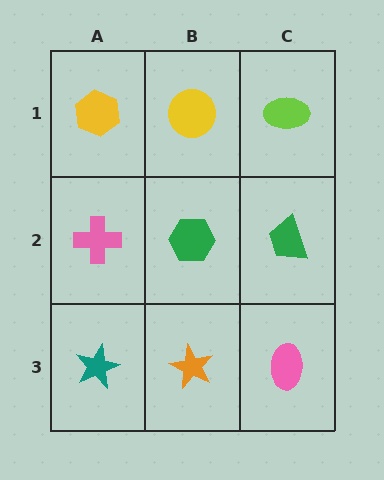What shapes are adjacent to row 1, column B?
A green hexagon (row 2, column B), a yellow hexagon (row 1, column A), a lime ellipse (row 1, column C).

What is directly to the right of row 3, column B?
A pink ellipse.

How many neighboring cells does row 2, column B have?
4.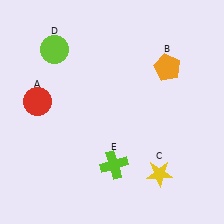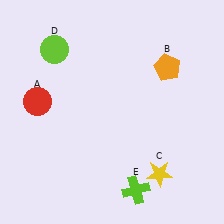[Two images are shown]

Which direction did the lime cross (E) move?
The lime cross (E) moved down.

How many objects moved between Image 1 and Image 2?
1 object moved between the two images.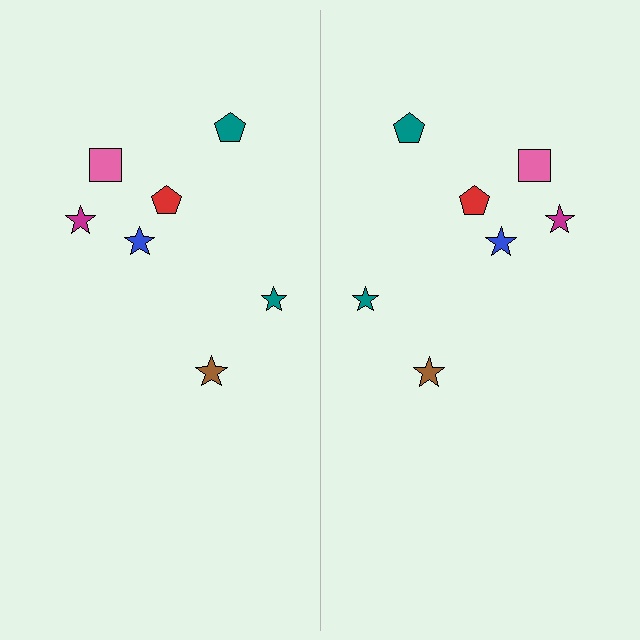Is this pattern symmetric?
Yes, this pattern has bilateral (reflection) symmetry.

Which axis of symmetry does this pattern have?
The pattern has a vertical axis of symmetry running through the center of the image.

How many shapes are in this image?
There are 14 shapes in this image.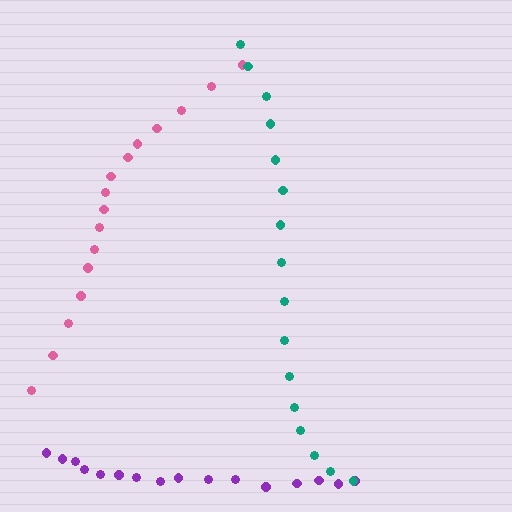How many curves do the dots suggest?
There are 3 distinct paths.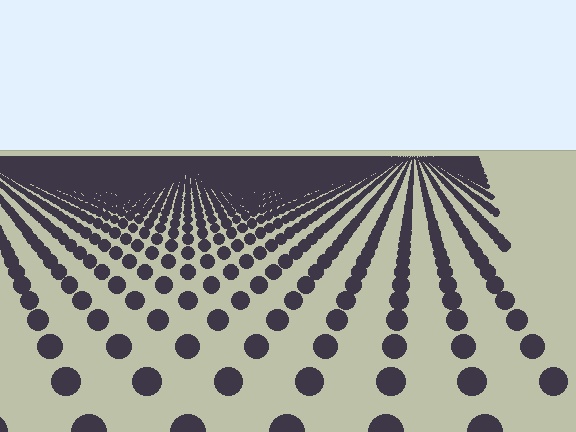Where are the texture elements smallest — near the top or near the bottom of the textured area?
Near the top.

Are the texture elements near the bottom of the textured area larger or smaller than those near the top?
Larger. Near the bottom, elements are closer to the viewer and appear at a bigger on-screen size.